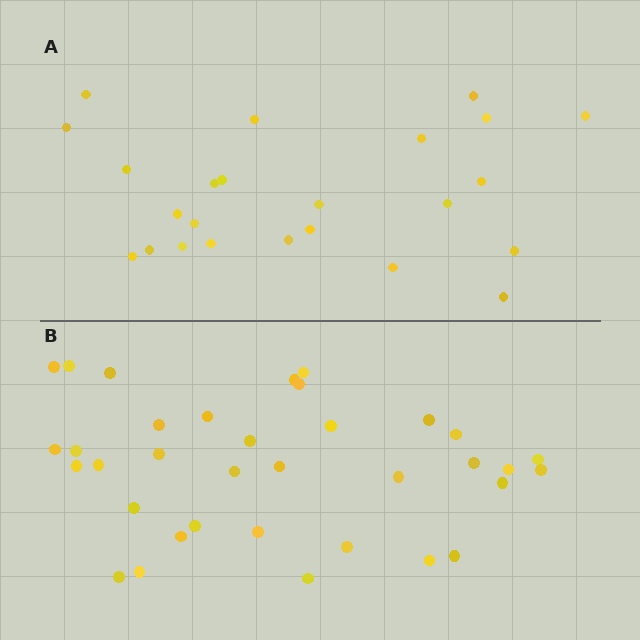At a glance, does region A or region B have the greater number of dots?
Region B (the bottom region) has more dots.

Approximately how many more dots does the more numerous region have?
Region B has roughly 12 or so more dots than region A.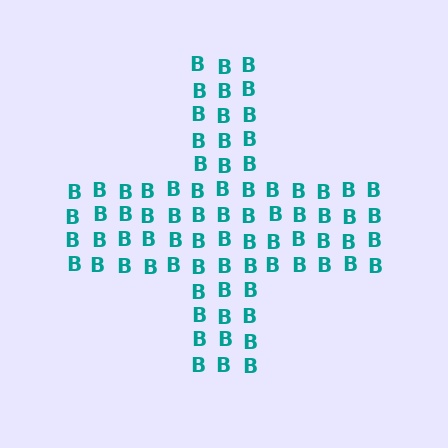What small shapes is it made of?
It is made of small letter B's.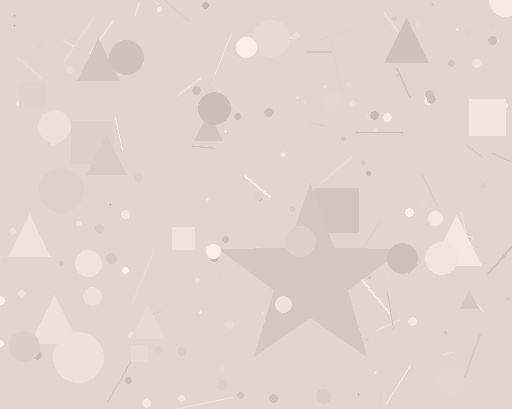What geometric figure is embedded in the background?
A star is embedded in the background.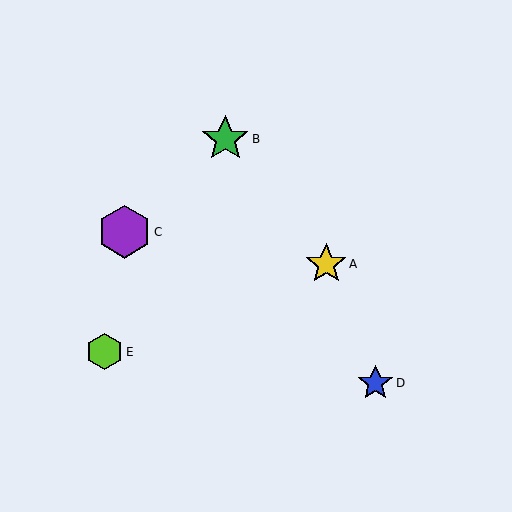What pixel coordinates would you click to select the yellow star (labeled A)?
Click at (326, 264) to select the yellow star A.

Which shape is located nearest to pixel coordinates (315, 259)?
The yellow star (labeled A) at (326, 264) is nearest to that location.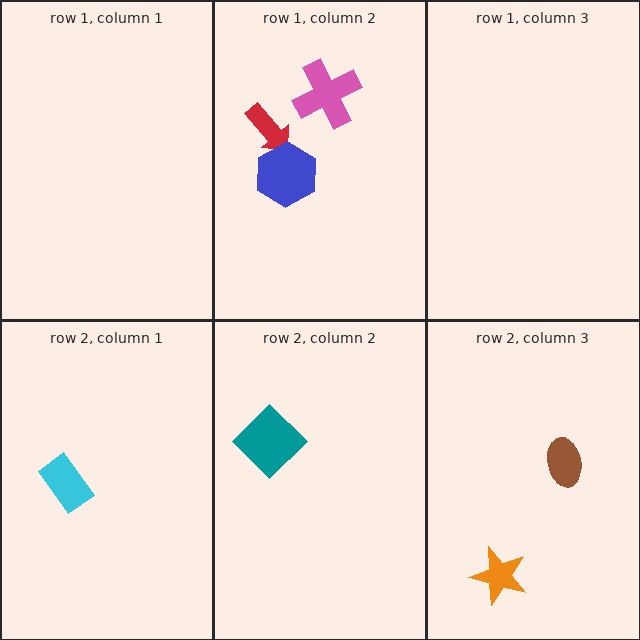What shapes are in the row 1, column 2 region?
The pink cross, the red arrow, the blue hexagon.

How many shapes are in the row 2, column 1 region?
1.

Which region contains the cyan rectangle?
The row 2, column 1 region.